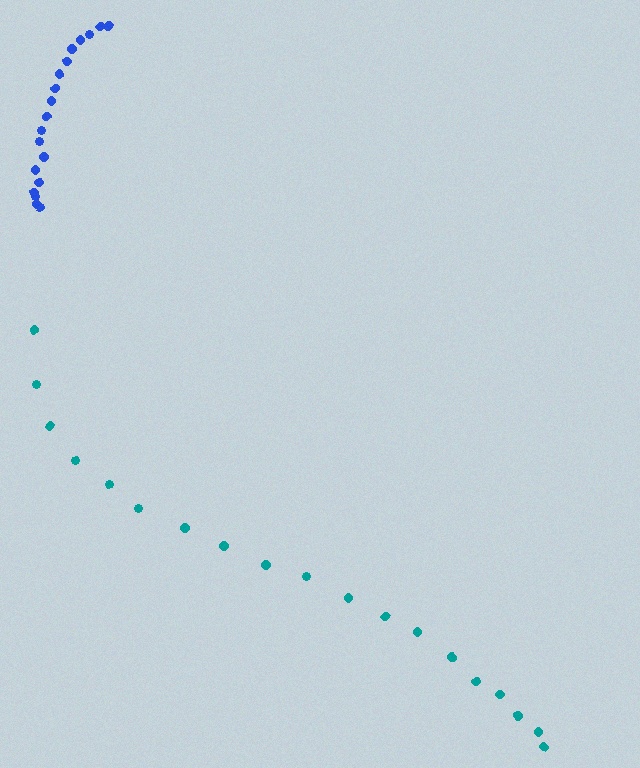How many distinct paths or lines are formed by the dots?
There are 2 distinct paths.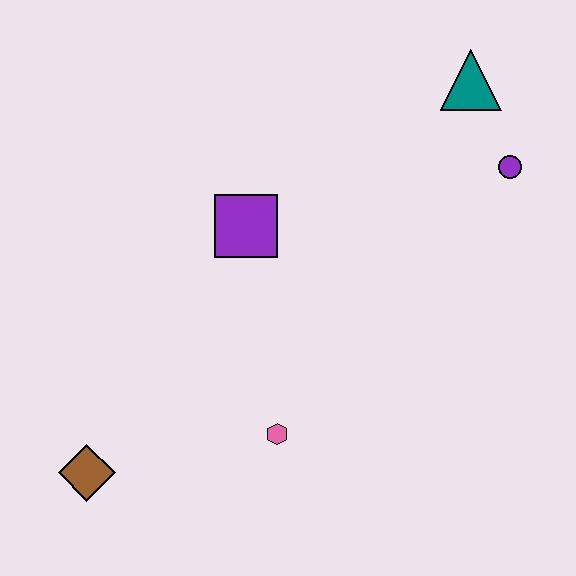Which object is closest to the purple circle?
The teal triangle is closest to the purple circle.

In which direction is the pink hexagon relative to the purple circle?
The pink hexagon is below the purple circle.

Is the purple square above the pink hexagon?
Yes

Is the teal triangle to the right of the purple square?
Yes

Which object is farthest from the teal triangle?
The brown diamond is farthest from the teal triangle.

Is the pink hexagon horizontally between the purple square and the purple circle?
Yes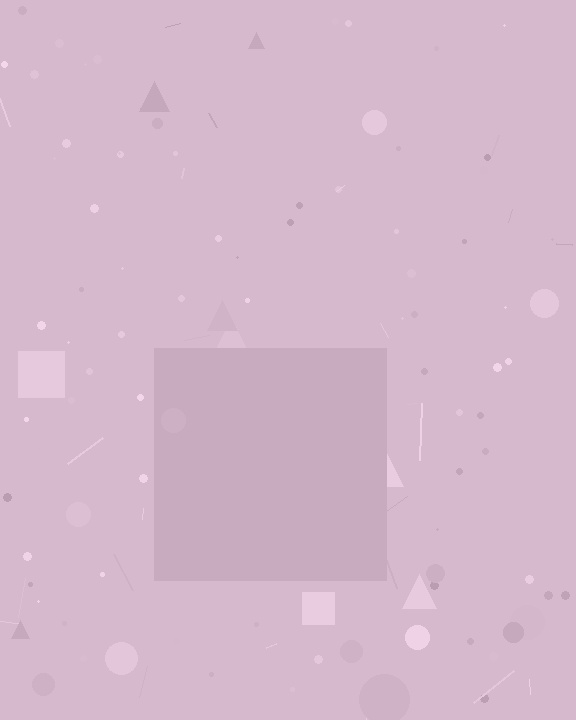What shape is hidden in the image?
A square is hidden in the image.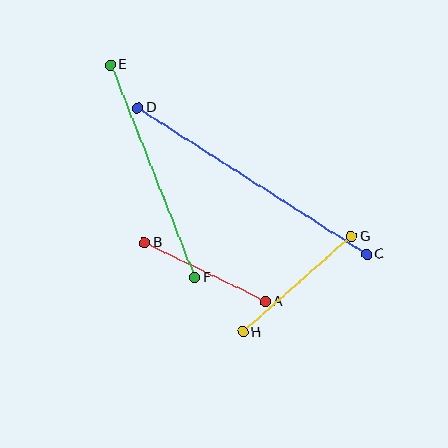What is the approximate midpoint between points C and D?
The midpoint is at approximately (252, 181) pixels.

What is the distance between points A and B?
The distance is approximately 135 pixels.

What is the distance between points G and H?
The distance is approximately 145 pixels.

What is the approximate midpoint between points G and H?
The midpoint is at approximately (297, 284) pixels.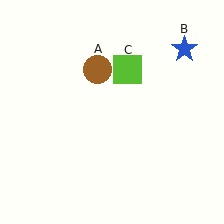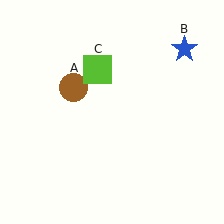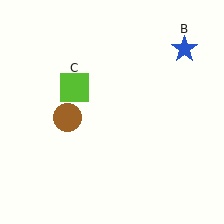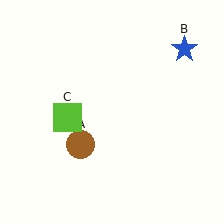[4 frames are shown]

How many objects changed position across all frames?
2 objects changed position: brown circle (object A), lime square (object C).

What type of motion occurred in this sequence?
The brown circle (object A), lime square (object C) rotated counterclockwise around the center of the scene.